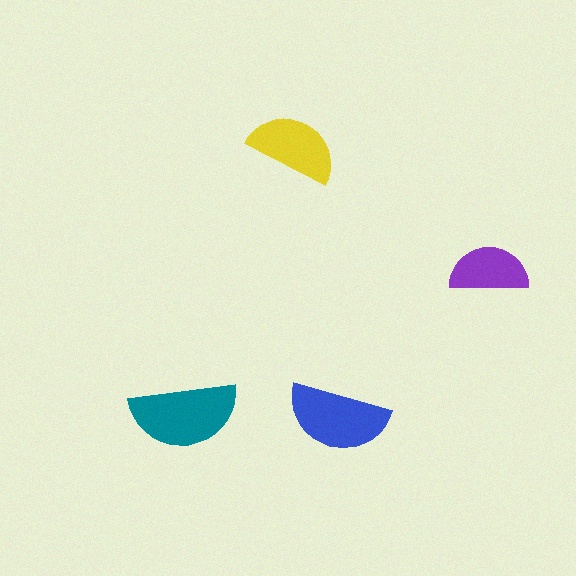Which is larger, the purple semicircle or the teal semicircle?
The teal one.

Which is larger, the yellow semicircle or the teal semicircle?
The teal one.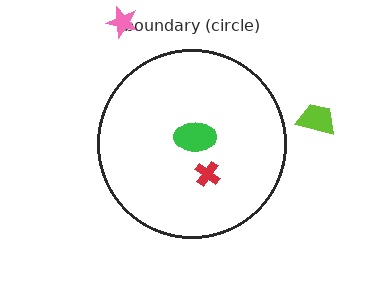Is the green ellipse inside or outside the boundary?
Inside.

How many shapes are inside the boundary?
2 inside, 2 outside.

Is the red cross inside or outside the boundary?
Inside.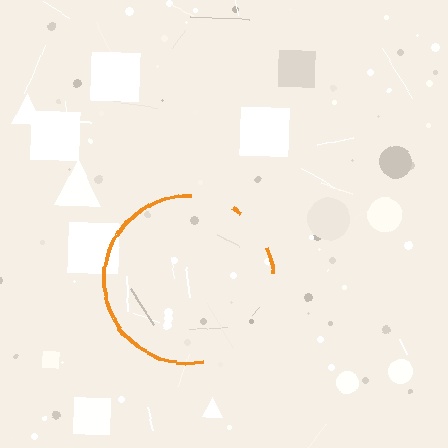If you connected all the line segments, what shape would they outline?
They would outline a circle.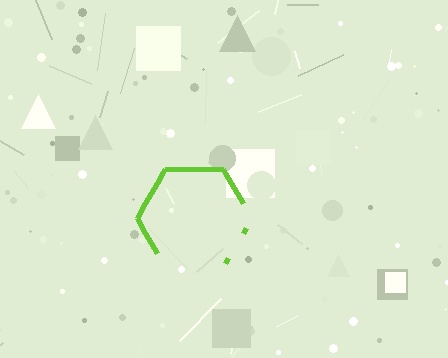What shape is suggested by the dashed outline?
The dashed outline suggests a hexagon.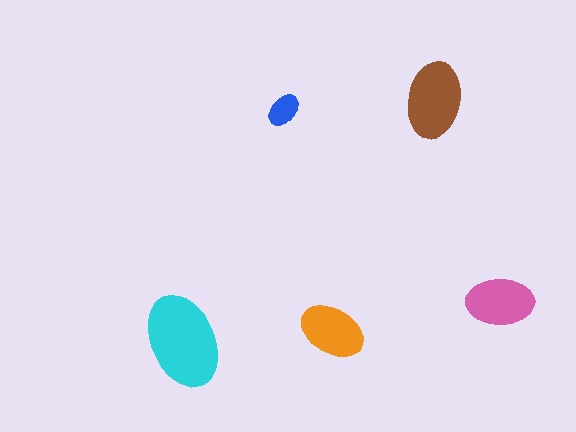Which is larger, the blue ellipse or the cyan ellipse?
The cyan one.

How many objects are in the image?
There are 5 objects in the image.